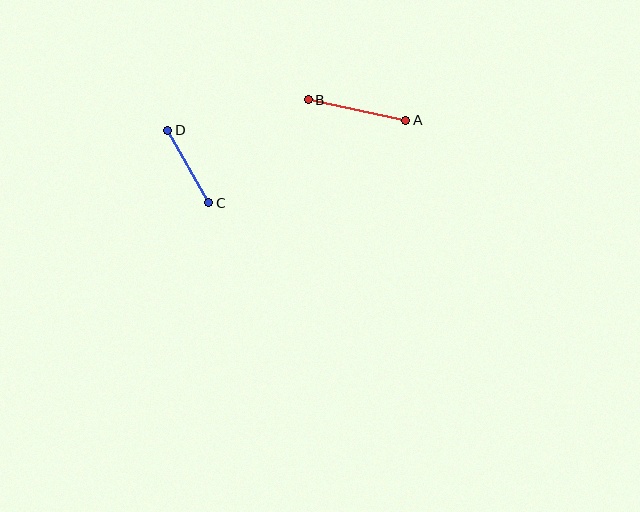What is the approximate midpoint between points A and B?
The midpoint is at approximately (357, 110) pixels.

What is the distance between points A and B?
The distance is approximately 100 pixels.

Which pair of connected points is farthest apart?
Points A and B are farthest apart.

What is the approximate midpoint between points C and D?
The midpoint is at approximately (188, 167) pixels.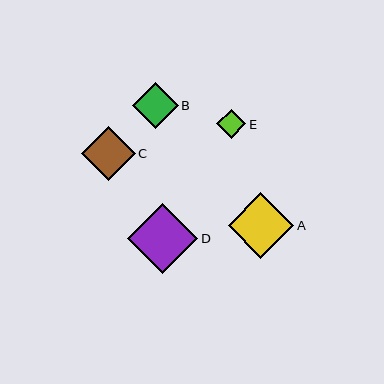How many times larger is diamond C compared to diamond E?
Diamond C is approximately 1.8 times the size of diamond E.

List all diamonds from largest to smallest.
From largest to smallest: D, A, C, B, E.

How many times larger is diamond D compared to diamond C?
Diamond D is approximately 1.3 times the size of diamond C.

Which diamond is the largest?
Diamond D is the largest with a size of approximately 70 pixels.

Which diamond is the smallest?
Diamond E is the smallest with a size of approximately 30 pixels.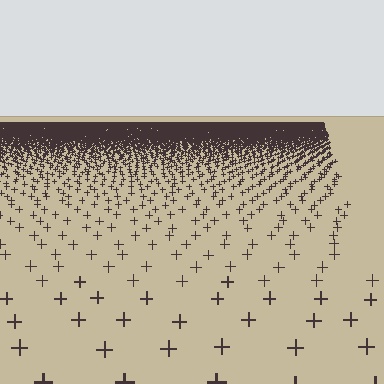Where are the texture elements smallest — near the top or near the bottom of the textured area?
Near the top.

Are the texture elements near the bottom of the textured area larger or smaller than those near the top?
Larger. Near the bottom, elements are closer to the viewer and appear at a bigger on-screen size.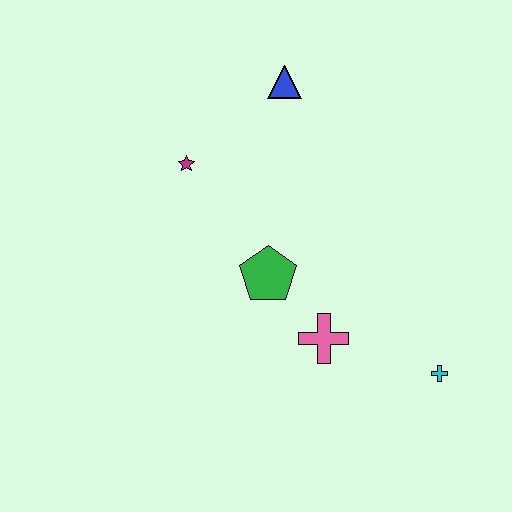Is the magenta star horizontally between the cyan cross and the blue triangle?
No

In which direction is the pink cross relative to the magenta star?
The pink cross is below the magenta star.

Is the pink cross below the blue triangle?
Yes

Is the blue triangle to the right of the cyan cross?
No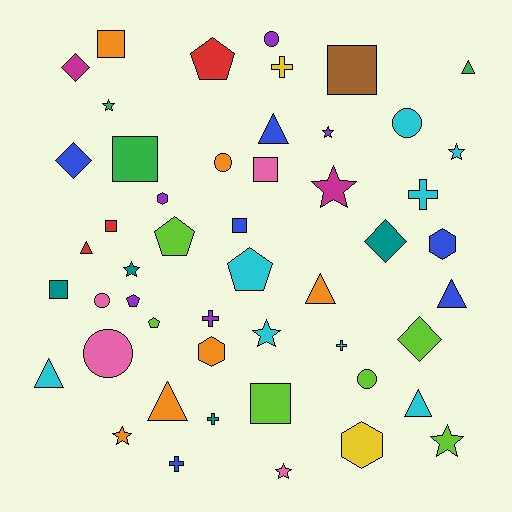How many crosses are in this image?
There are 6 crosses.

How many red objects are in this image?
There are 3 red objects.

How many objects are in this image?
There are 50 objects.